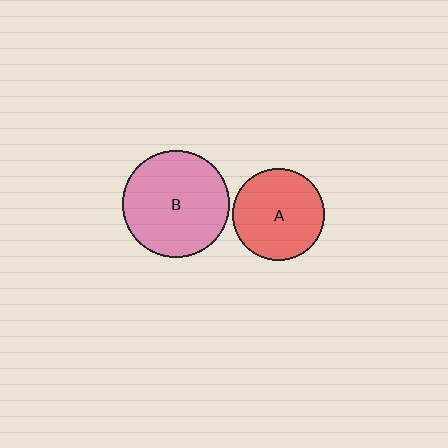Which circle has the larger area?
Circle B (pink).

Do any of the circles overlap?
No, none of the circles overlap.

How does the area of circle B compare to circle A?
Approximately 1.4 times.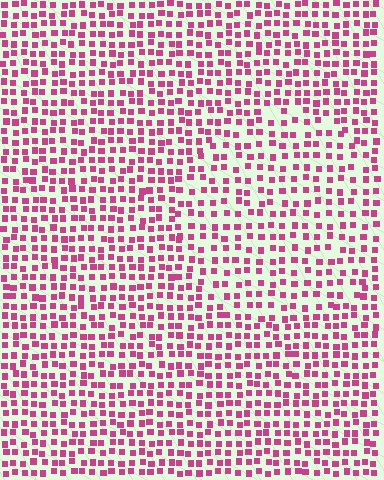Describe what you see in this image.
The image contains small magenta elements arranged at two different densities. A circle-shaped region is visible where the elements are less densely packed than the surrounding area.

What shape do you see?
I see a circle.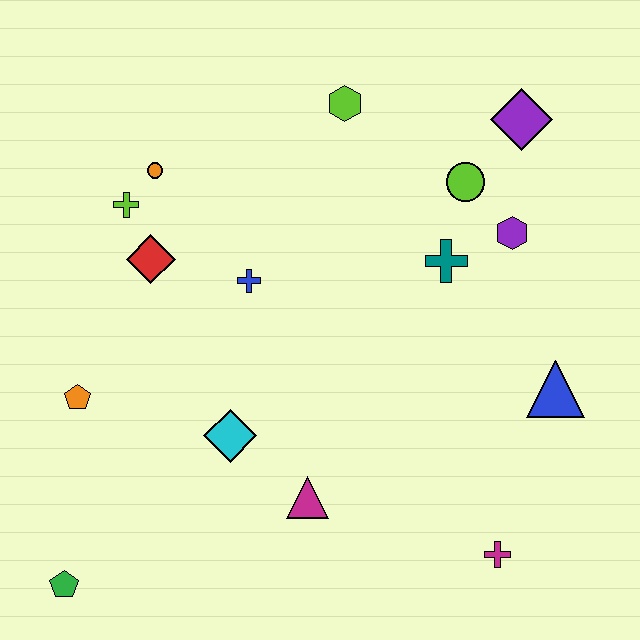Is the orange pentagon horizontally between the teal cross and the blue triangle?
No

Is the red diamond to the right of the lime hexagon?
No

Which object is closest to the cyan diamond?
The magenta triangle is closest to the cyan diamond.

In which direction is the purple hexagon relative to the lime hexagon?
The purple hexagon is to the right of the lime hexagon.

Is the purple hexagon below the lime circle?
Yes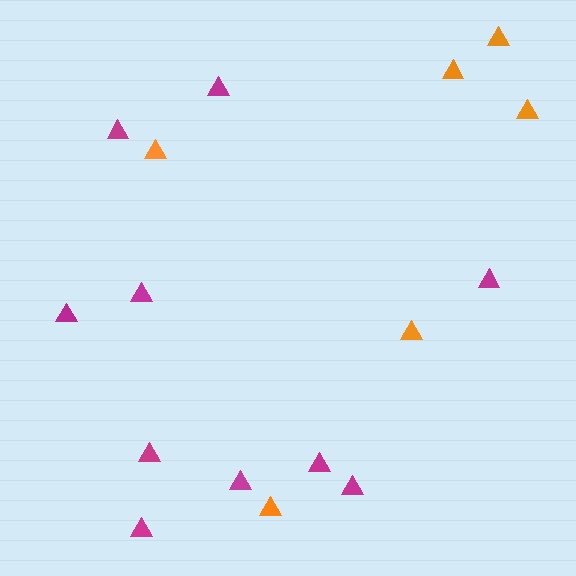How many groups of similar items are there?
There are 2 groups: one group of orange triangles (6) and one group of magenta triangles (10).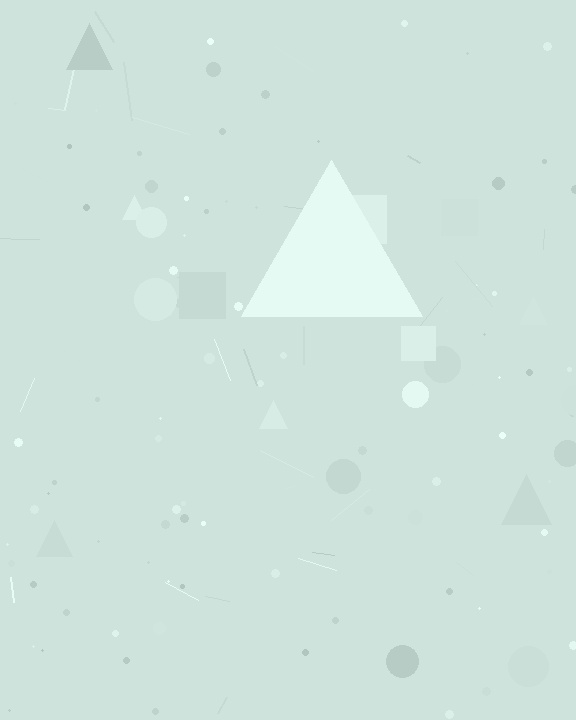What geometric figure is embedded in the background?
A triangle is embedded in the background.